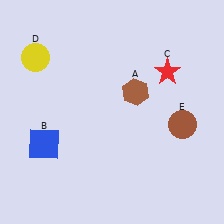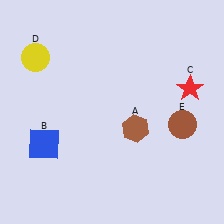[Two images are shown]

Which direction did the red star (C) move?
The red star (C) moved right.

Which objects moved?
The objects that moved are: the brown hexagon (A), the red star (C).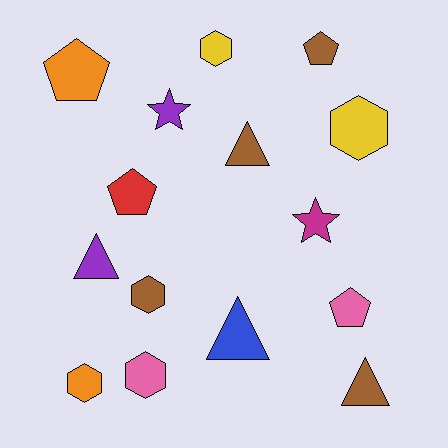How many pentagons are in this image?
There are 4 pentagons.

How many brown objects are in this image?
There are 4 brown objects.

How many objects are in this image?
There are 15 objects.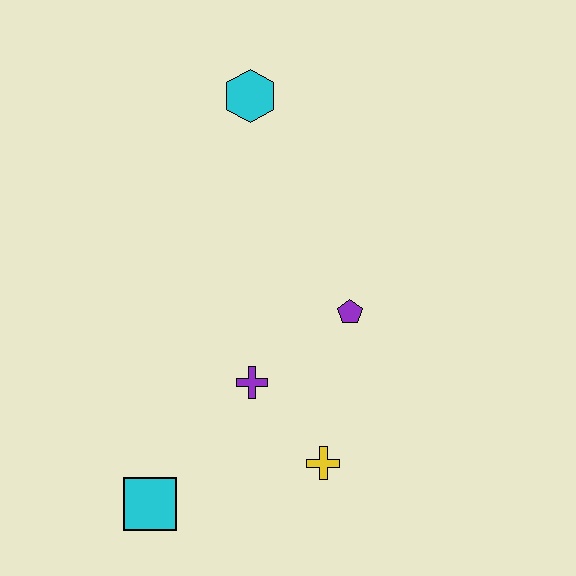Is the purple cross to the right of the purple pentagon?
No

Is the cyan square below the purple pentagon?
Yes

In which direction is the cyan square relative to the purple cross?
The cyan square is below the purple cross.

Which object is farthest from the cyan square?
The cyan hexagon is farthest from the cyan square.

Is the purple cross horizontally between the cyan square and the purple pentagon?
Yes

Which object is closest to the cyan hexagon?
The purple pentagon is closest to the cyan hexagon.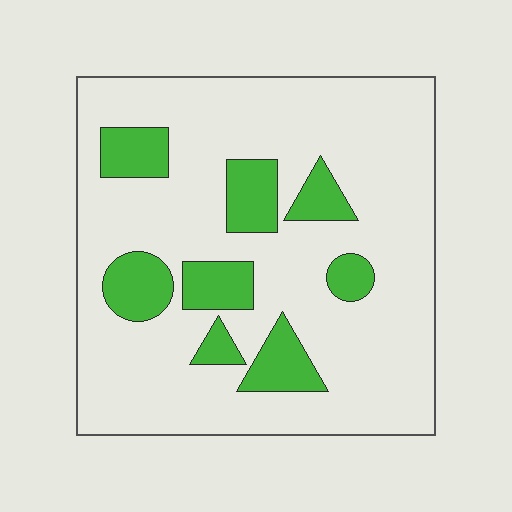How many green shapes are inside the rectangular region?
8.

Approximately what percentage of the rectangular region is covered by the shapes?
Approximately 20%.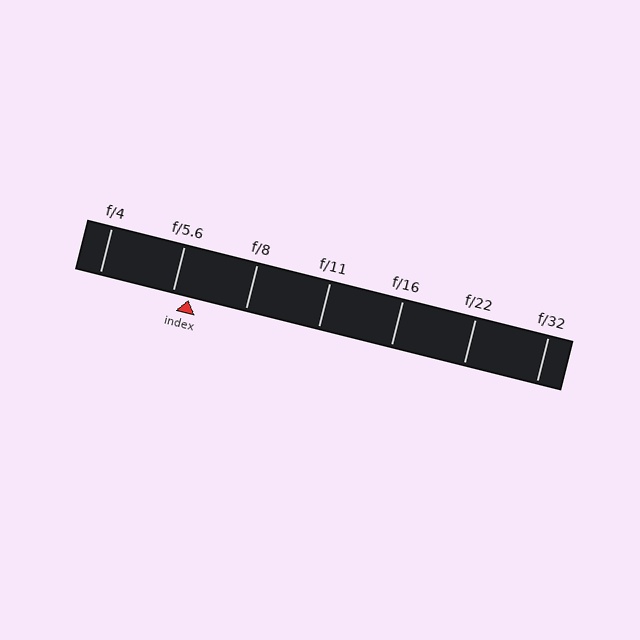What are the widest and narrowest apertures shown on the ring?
The widest aperture shown is f/4 and the narrowest is f/32.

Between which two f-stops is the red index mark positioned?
The index mark is between f/5.6 and f/8.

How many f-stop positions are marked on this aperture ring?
There are 7 f-stop positions marked.